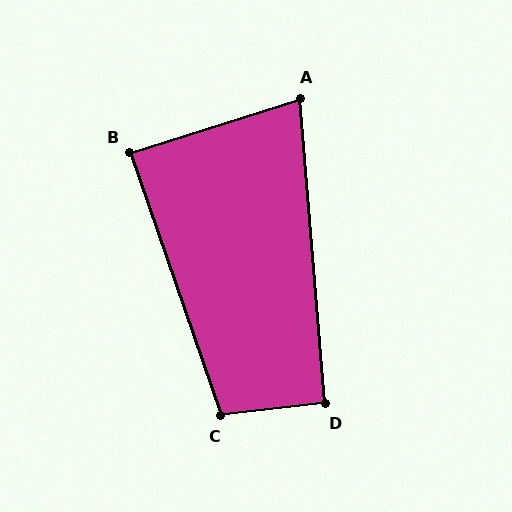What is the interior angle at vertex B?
Approximately 89 degrees (approximately right).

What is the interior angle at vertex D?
Approximately 91 degrees (approximately right).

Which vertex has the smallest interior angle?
A, at approximately 77 degrees.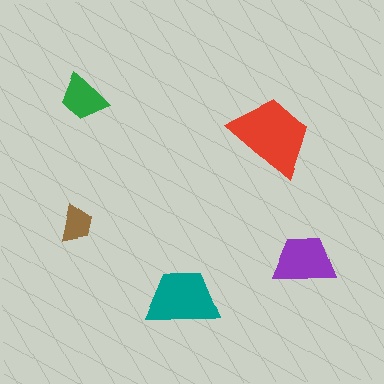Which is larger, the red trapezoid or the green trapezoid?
The red one.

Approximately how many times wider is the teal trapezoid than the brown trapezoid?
About 2 times wider.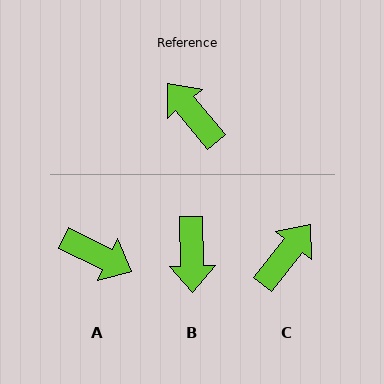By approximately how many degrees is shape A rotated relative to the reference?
Approximately 155 degrees clockwise.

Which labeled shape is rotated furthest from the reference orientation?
A, about 155 degrees away.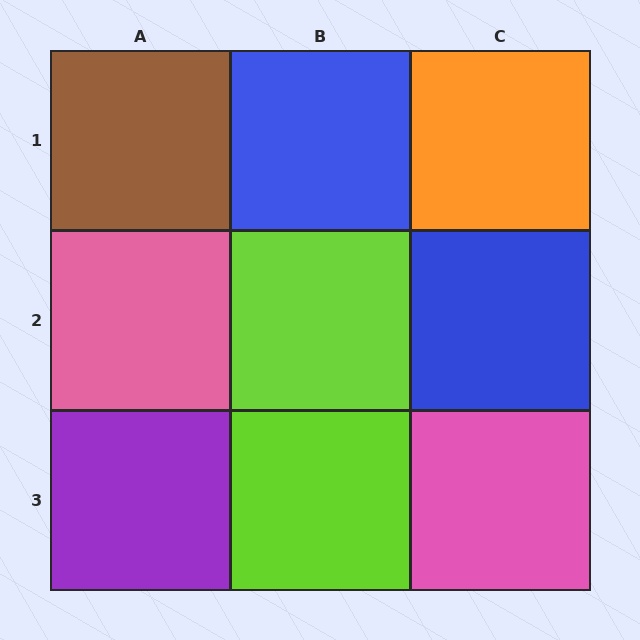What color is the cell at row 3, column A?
Purple.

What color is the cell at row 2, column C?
Blue.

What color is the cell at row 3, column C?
Pink.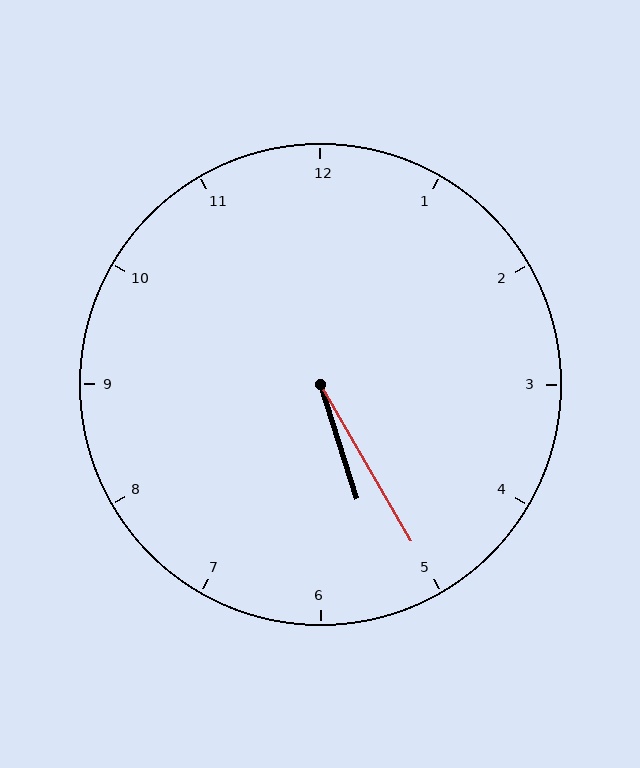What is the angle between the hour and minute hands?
Approximately 12 degrees.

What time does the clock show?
5:25.